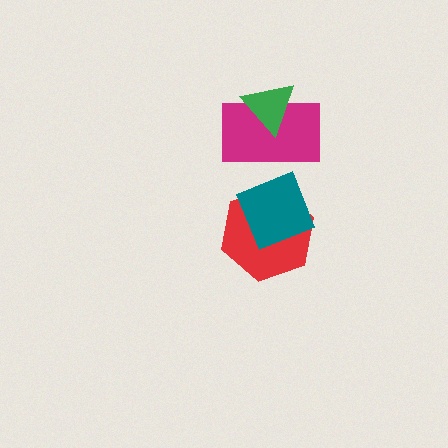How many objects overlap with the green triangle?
1 object overlaps with the green triangle.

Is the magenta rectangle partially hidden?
Yes, it is partially covered by another shape.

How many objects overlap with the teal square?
1 object overlaps with the teal square.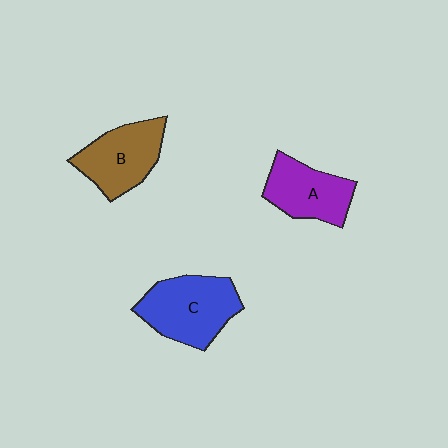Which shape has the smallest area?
Shape A (purple).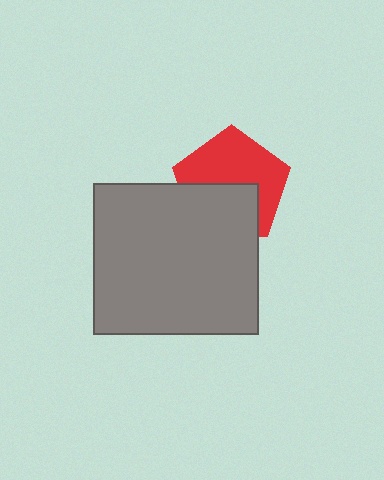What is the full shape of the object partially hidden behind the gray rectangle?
The partially hidden object is a red pentagon.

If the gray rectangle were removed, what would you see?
You would see the complete red pentagon.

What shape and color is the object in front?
The object in front is a gray rectangle.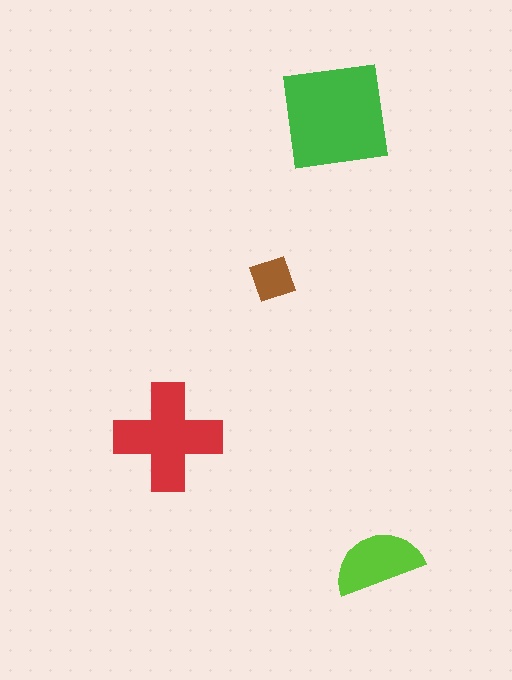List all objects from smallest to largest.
The brown diamond, the lime semicircle, the red cross, the green square.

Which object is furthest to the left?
The red cross is leftmost.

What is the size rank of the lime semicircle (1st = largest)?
3rd.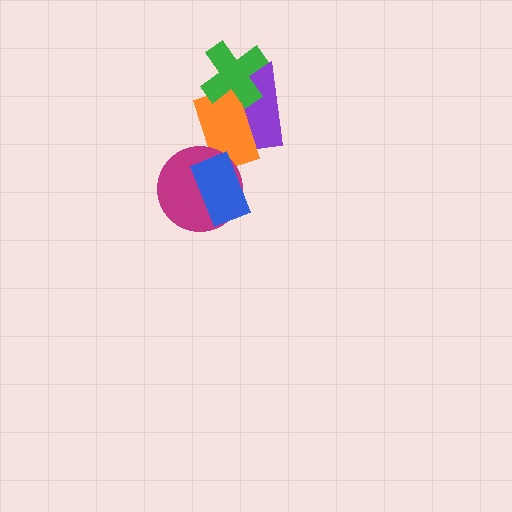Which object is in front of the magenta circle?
The blue rectangle is in front of the magenta circle.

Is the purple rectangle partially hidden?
Yes, it is partially covered by another shape.